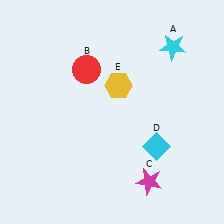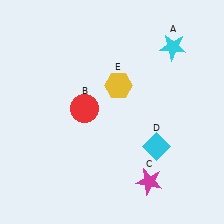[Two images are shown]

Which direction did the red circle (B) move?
The red circle (B) moved down.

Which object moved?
The red circle (B) moved down.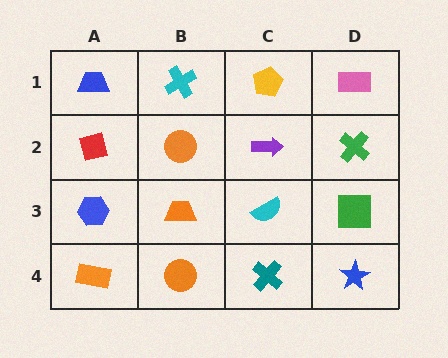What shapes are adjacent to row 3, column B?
An orange circle (row 2, column B), an orange circle (row 4, column B), a blue hexagon (row 3, column A), a cyan semicircle (row 3, column C).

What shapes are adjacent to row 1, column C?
A purple arrow (row 2, column C), a cyan cross (row 1, column B), a pink rectangle (row 1, column D).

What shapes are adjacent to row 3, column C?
A purple arrow (row 2, column C), a teal cross (row 4, column C), an orange trapezoid (row 3, column B), a green square (row 3, column D).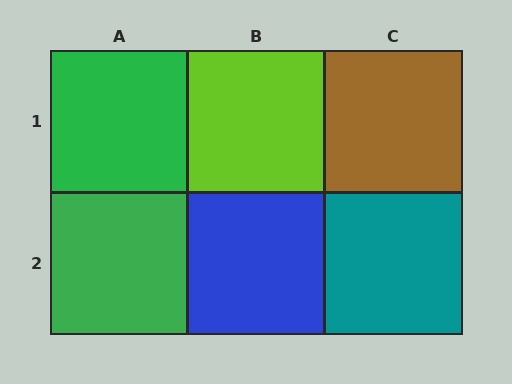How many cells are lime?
1 cell is lime.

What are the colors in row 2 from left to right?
Green, blue, teal.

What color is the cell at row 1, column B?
Lime.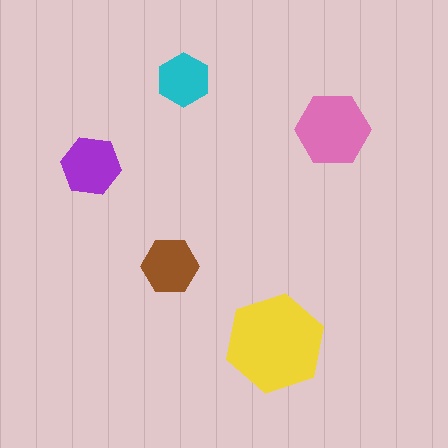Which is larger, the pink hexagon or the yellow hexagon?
The yellow one.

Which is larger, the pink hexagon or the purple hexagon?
The pink one.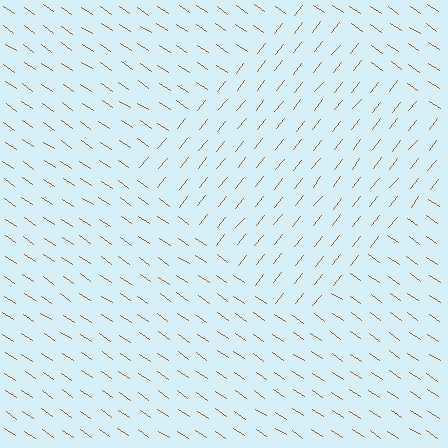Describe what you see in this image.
The image is filled with small brown line segments. A diamond region in the image has lines oriented differently from the surrounding lines, creating a visible texture boundary.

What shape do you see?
I see a diamond.